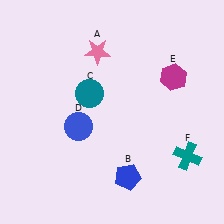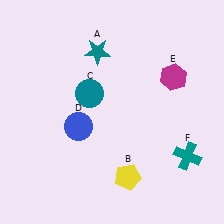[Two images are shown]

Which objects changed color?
A changed from pink to teal. B changed from blue to yellow.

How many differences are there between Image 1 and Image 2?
There are 2 differences between the two images.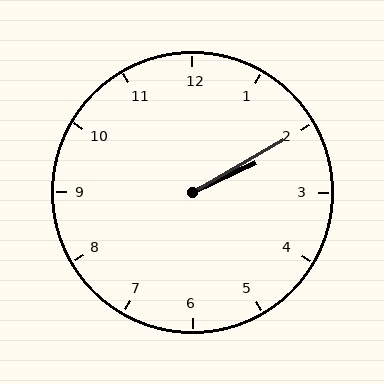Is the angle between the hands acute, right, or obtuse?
It is acute.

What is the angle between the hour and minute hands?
Approximately 5 degrees.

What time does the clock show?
2:10.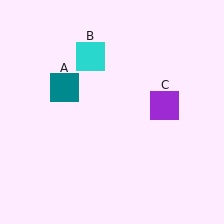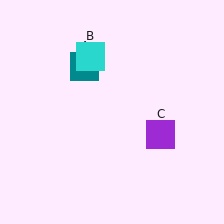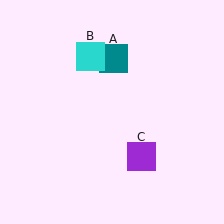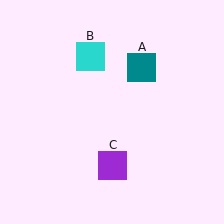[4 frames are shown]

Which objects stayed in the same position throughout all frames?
Cyan square (object B) remained stationary.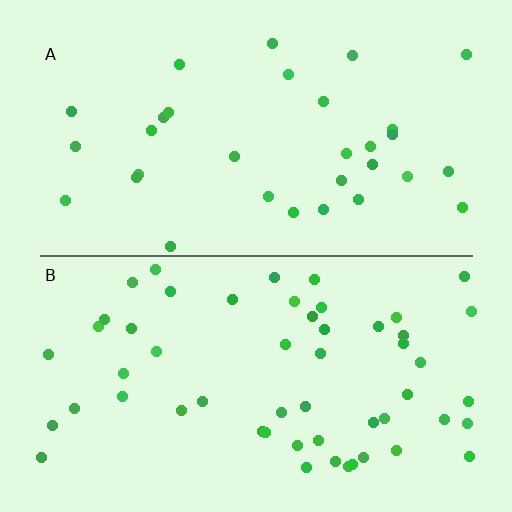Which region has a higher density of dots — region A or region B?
B (the bottom).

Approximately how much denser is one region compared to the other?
Approximately 1.7× — region B over region A.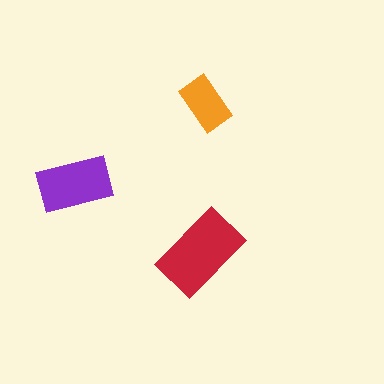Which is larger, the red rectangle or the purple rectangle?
The red one.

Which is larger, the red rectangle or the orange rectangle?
The red one.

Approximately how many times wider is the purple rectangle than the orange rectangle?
About 1.5 times wider.